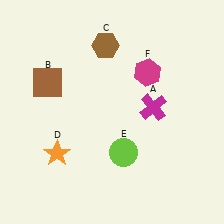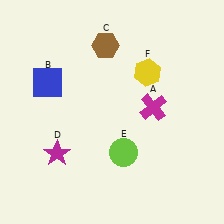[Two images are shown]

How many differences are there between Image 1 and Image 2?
There are 3 differences between the two images.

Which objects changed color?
B changed from brown to blue. D changed from orange to magenta. F changed from magenta to yellow.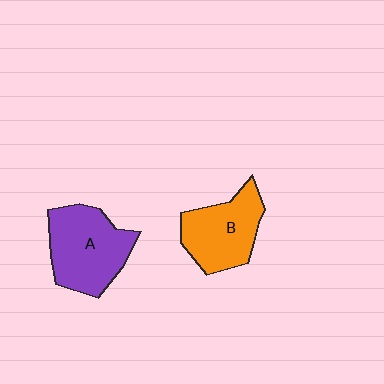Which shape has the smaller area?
Shape B (orange).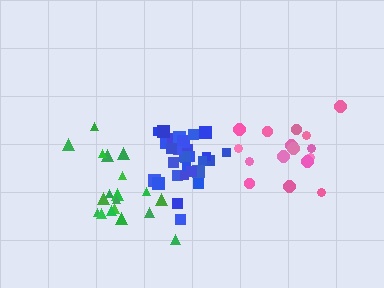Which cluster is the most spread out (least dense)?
Pink.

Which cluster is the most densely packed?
Blue.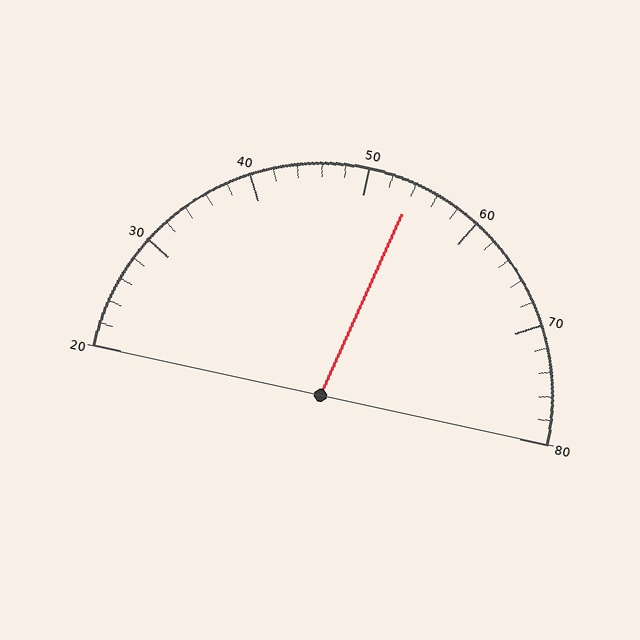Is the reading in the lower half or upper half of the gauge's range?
The reading is in the upper half of the range (20 to 80).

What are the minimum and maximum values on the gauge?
The gauge ranges from 20 to 80.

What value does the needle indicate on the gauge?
The needle indicates approximately 54.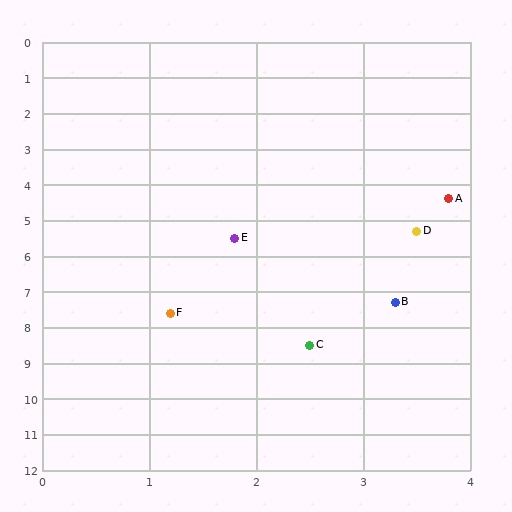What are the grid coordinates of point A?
Point A is at approximately (3.8, 4.4).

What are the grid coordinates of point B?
Point B is at approximately (3.3, 7.3).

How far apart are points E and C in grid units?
Points E and C are about 3.1 grid units apart.